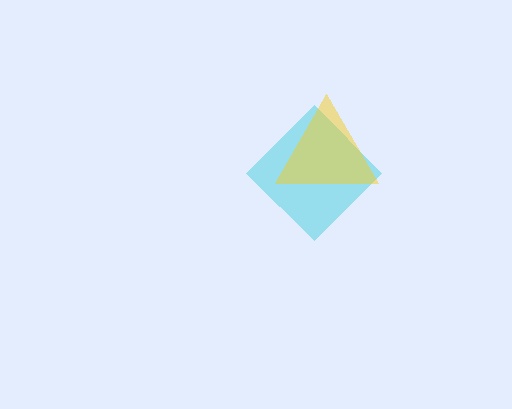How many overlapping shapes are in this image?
There are 2 overlapping shapes in the image.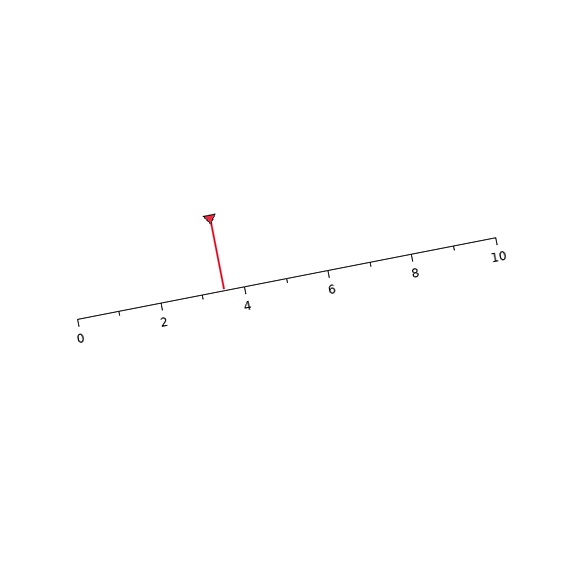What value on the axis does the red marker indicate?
The marker indicates approximately 3.5.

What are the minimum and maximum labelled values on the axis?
The axis runs from 0 to 10.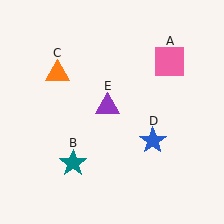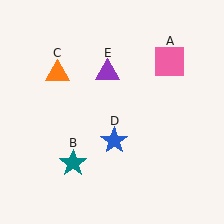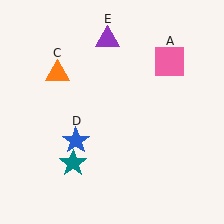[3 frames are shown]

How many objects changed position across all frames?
2 objects changed position: blue star (object D), purple triangle (object E).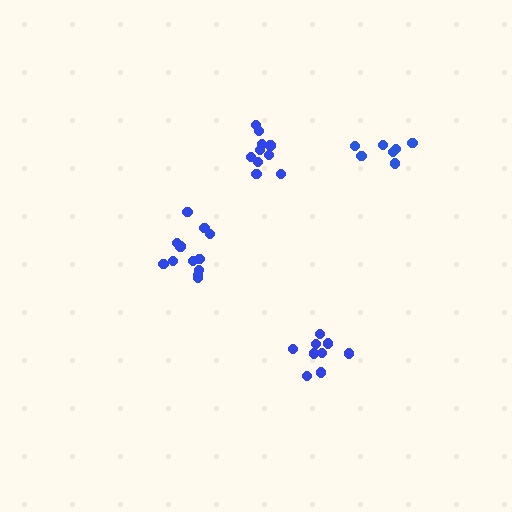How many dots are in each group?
Group 1: 12 dots, Group 2: 10 dots, Group 3: 10 dots, Group 4: 7 dots (39 total).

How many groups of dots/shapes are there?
There are 4 groups.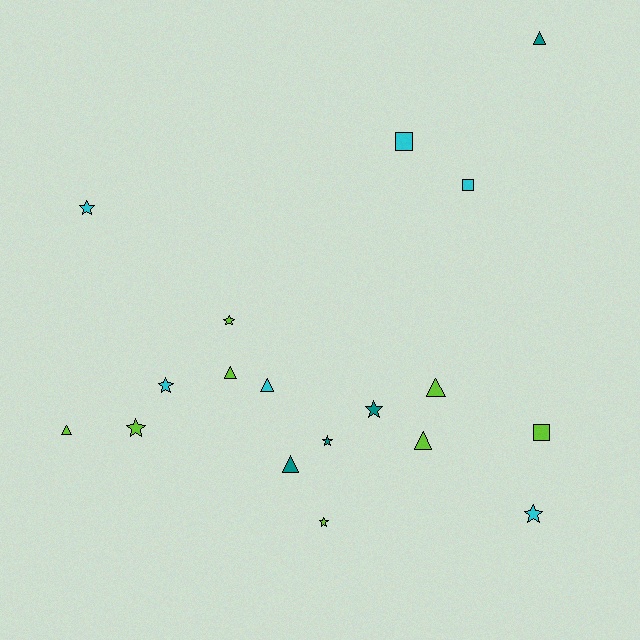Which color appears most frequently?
Lime, with 8 objects.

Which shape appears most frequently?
Star, with 8 objects.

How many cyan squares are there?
There are 2 cyan squares.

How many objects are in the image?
There are 18 objects.